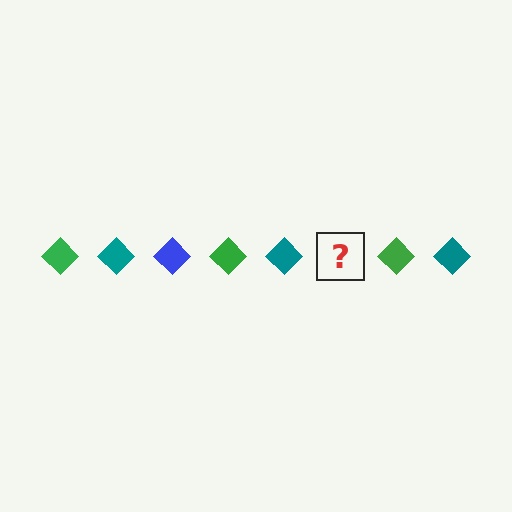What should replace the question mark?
The question mark should be replaced with a blue diamond.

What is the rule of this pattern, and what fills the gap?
The rule is that the pattern cycles through green, teal, blue diamonds. The gap should be filled with a blue diamond.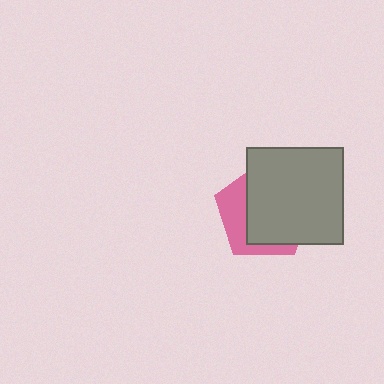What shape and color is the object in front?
The object in front is a gray square.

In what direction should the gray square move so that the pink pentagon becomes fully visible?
The gray square should move right. That is the shortest direction to clear the overlap and leave the pink pentagon fully visible.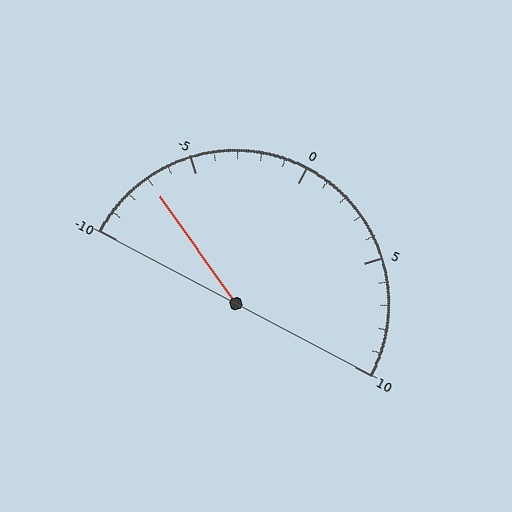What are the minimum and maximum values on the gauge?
The gauge ranges from -10 to 10.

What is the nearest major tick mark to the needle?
The nearest major tick mark is -5.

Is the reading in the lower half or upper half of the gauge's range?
The reading is in the lower half of the range (-10 to 10).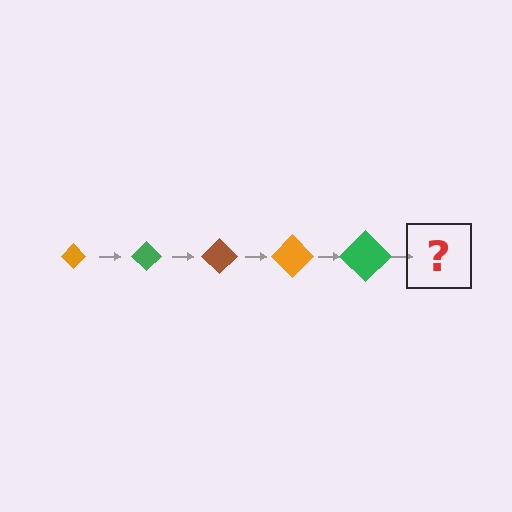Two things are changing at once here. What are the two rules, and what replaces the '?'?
The two rules are that the diamond grows larger each step and the color cycles through orange, green, and brown. The '?' should be a brown diamond, larger than the previous one.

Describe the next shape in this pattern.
It should be a brown diamond, larger than the previous one.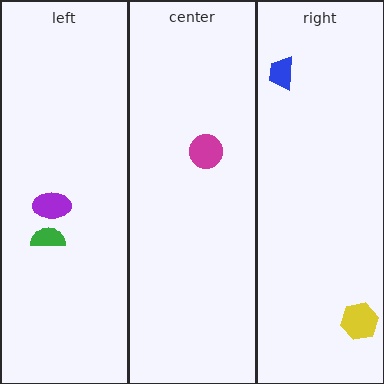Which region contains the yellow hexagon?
The right region.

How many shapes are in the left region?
2.